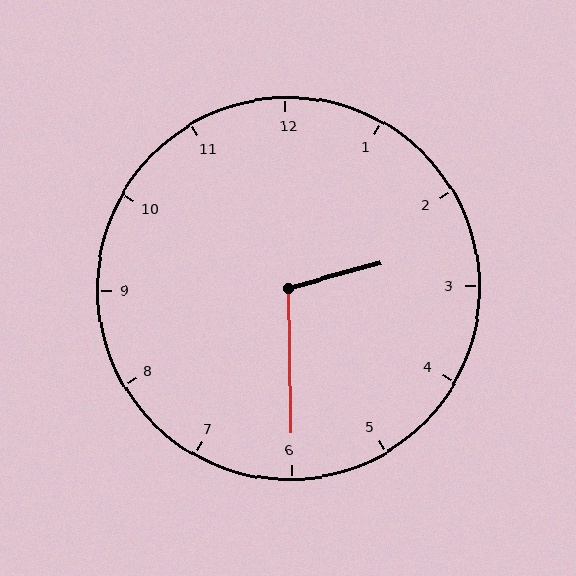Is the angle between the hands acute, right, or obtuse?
It is obtuse.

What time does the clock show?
2:30.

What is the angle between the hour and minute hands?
Approximately 105 degrees.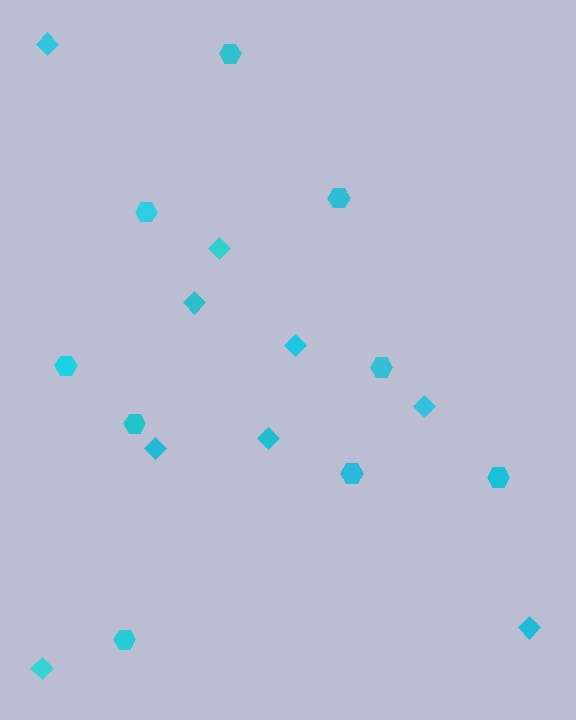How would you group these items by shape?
There are 2 groups: one group of diamonds (9) and one group of hexagons (9).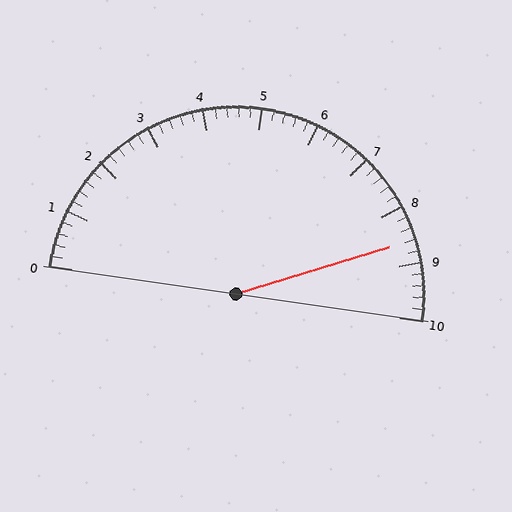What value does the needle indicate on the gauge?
The needle indicates approximately 8.6.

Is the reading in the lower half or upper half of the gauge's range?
The reading is in the upper half of the range (0 to 10).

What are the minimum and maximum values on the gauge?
The gauge ranges from 0 to 10.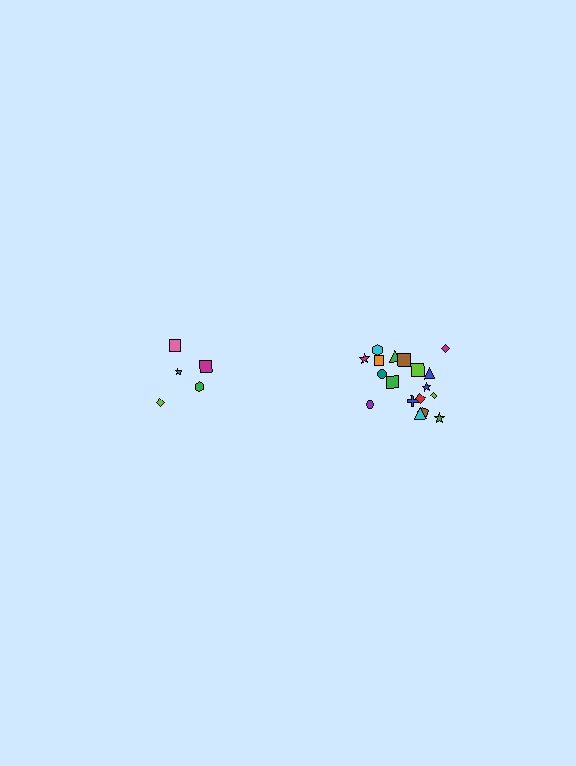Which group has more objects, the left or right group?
The right group.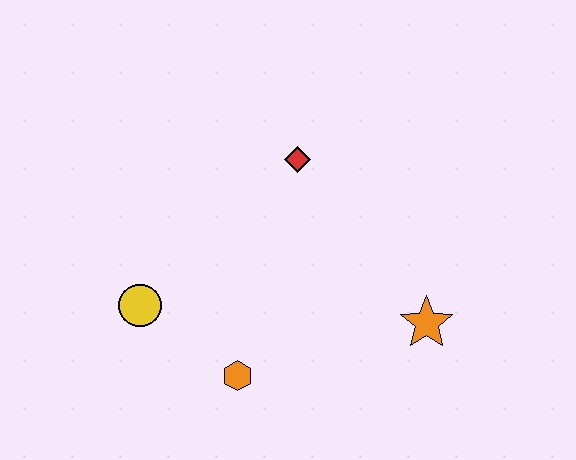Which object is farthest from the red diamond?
The orange hexagon is farthest from the red diamond.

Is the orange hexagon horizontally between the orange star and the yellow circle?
Yes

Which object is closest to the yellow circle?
The orange hexagon is closest to the yellow circle.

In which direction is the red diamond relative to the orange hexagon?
The red diamond is above the orange hexagon.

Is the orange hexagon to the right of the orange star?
No